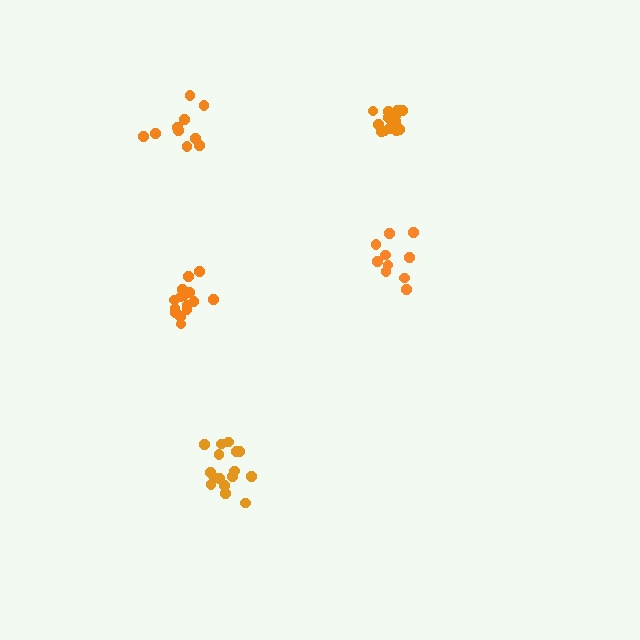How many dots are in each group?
Group 1: 10 dots, Group 2: 16 dots, Group 3: 15 dots, Group 4: 15 dots, Group 5: 10 dots (66 total).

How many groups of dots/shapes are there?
There are 5 groups.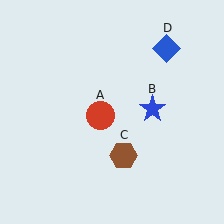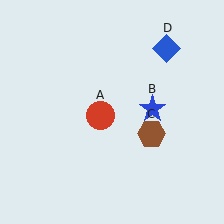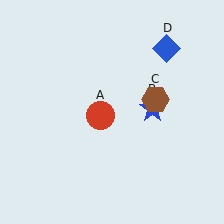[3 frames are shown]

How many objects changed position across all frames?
1 object changed position: brown hexagon (object C).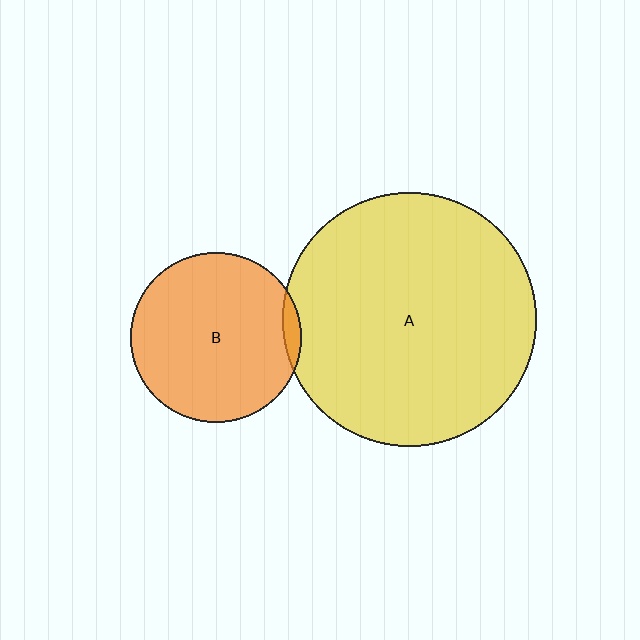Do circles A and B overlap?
Yes.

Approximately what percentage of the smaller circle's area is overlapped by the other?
Approximately 5%.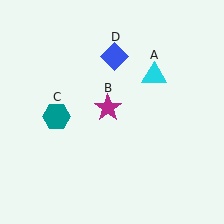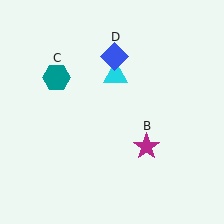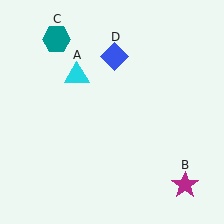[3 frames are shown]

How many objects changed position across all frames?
3 objects changed position: cyan triangle (object A), magenta star (object B), teal hexagon (object C).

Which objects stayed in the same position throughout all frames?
Blue diamond (object D) remained stationary.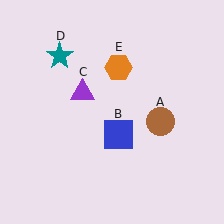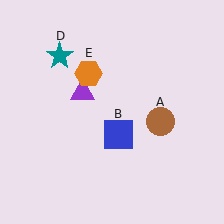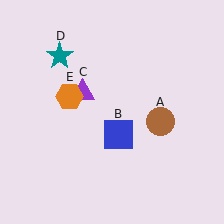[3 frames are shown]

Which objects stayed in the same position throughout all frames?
Brown circle (object A) and blue square (object B) and purple triangle (object C) and teal star (object D) remained stationary.